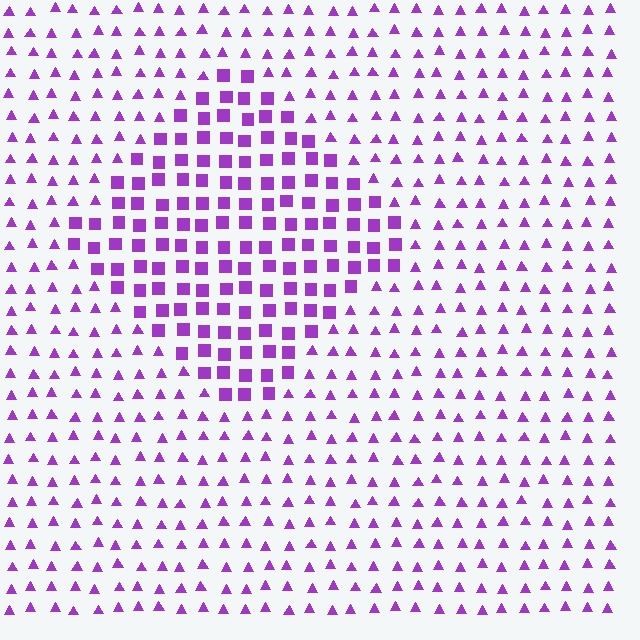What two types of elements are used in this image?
The image uses squares inside the diamond region and triangles outside it.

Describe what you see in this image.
The image is filled with small purple elements arranged in a uniform grid. A diamond-shaped region contains squares, while the surrounding area contains triangles. The boundary is defined purely by the change in element shape.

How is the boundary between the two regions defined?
The boundary is defined by a change in element shape: squares inside vs. triangles outside. All elements share the same color and spacing.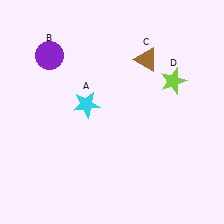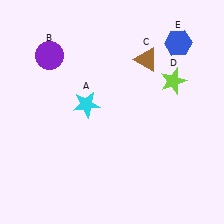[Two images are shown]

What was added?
A blue hexagon (E) was added in Image 2.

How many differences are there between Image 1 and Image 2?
There is 1 difference between the two images.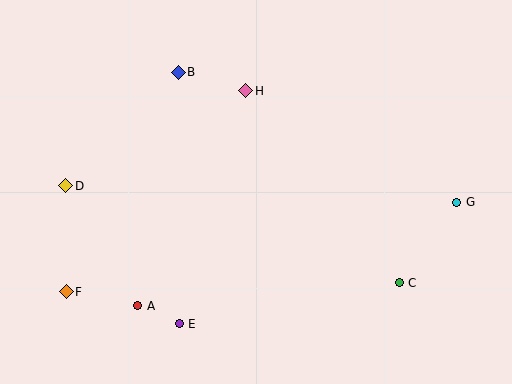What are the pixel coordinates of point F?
Point F is at (66, 292).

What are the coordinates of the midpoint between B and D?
The midpoint between B and D is at (122, 129).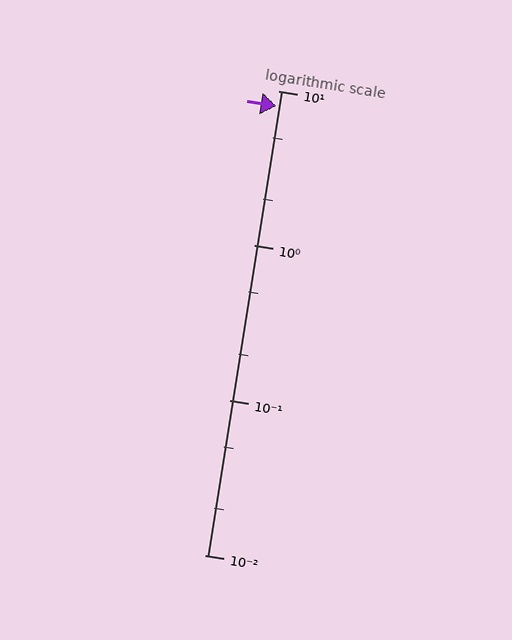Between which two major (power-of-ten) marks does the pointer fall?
The pointer is between 1 and 10.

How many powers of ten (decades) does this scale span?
The scale spans 3 decades, from 0.01 to 10.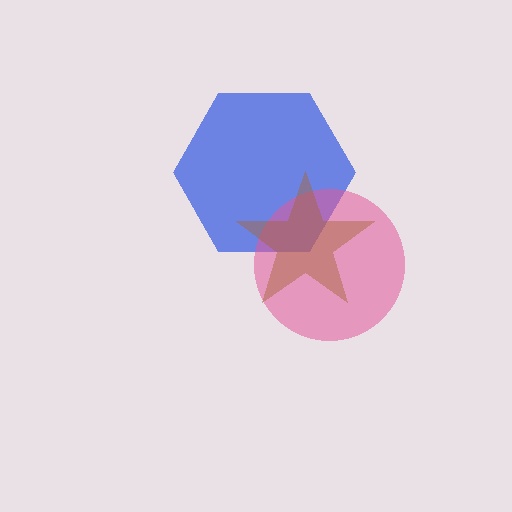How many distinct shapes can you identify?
There are 3 distinct shapes: a blue hexagon, a pink circle, a brown star.